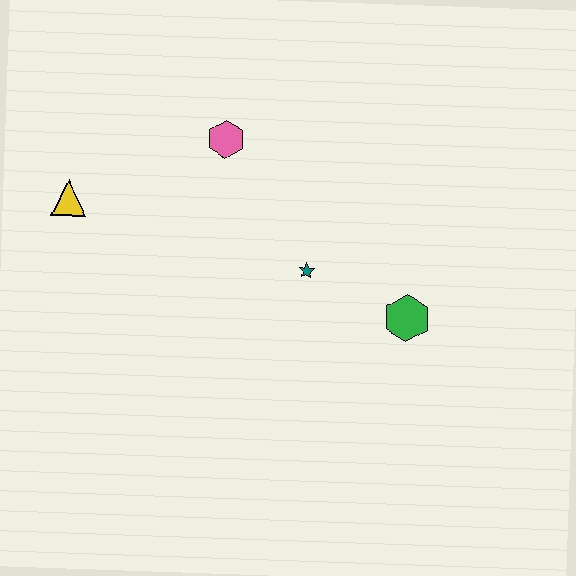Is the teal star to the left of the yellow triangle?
No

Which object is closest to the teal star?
The green hexagon is closest to the teal star.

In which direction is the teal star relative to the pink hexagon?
The teal star is below the pink hexagon.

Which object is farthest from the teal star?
The yellow triangle is farthest from the teal star.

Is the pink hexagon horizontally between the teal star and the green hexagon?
No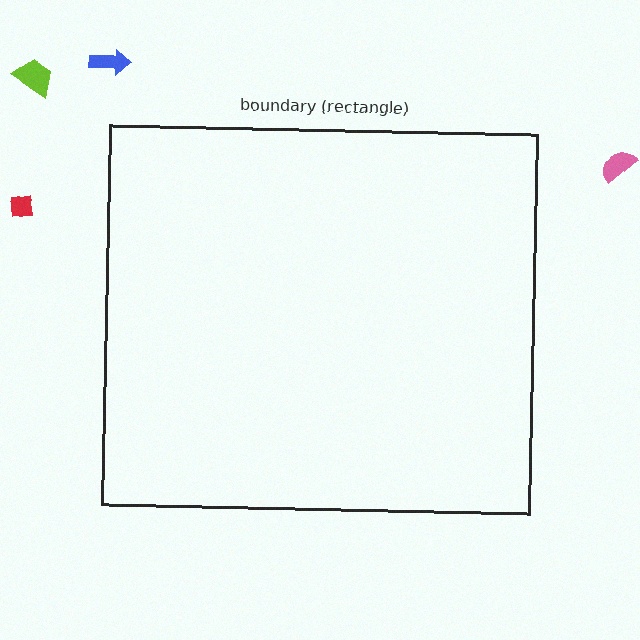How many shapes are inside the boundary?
0 inside, 4 outside.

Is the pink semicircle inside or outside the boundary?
Outside.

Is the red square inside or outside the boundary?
Outside.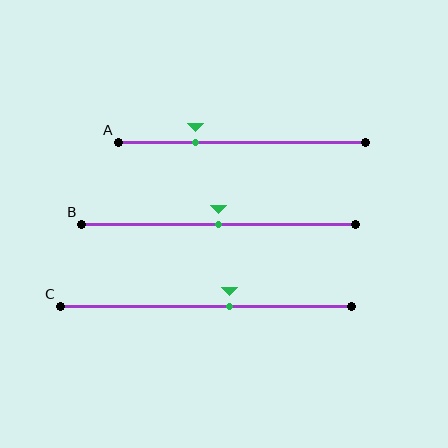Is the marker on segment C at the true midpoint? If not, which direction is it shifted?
No, the marker on segment C is shifted to the right by about 8% of the segment length.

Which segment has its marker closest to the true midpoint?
Segment B has its marker closest to the true midpoint.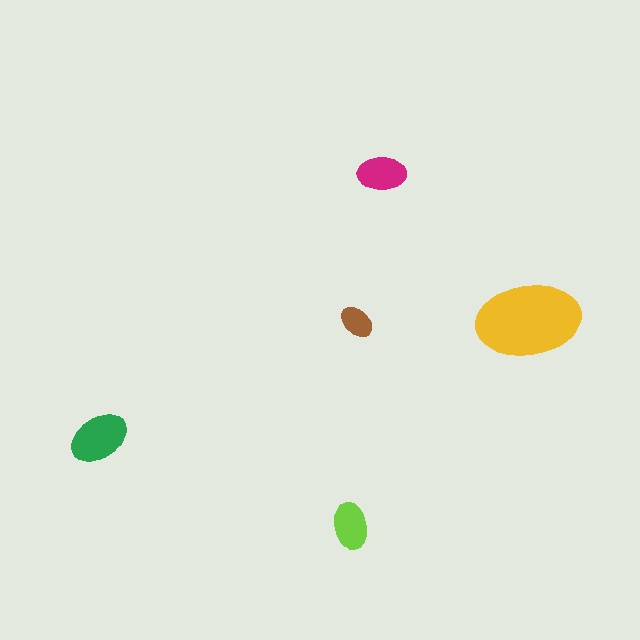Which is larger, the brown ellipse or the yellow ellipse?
The yellow one.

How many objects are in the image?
There are 5 objects in the image.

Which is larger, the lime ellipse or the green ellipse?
The green one.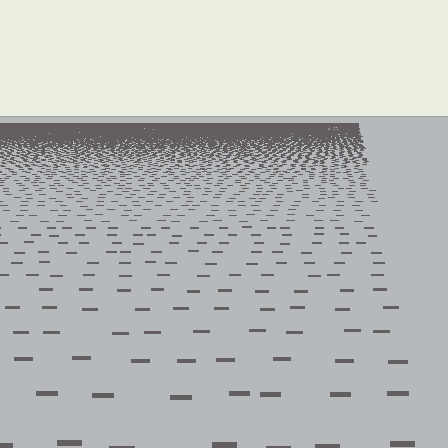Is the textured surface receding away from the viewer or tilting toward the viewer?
The surface is receding away from the viewer. Texture elements get smaller and denser toward the top.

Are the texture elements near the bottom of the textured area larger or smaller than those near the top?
Larger. Near the bottom, elements are closer to the viewer and appear at a bigger on-screen size.